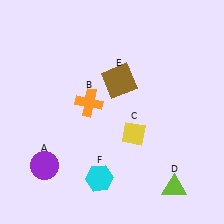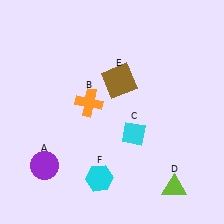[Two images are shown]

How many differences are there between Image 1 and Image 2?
There is 1 difference between the two images.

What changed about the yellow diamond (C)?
In Image 1, C is yellow. In Image 2, it changed to cyan.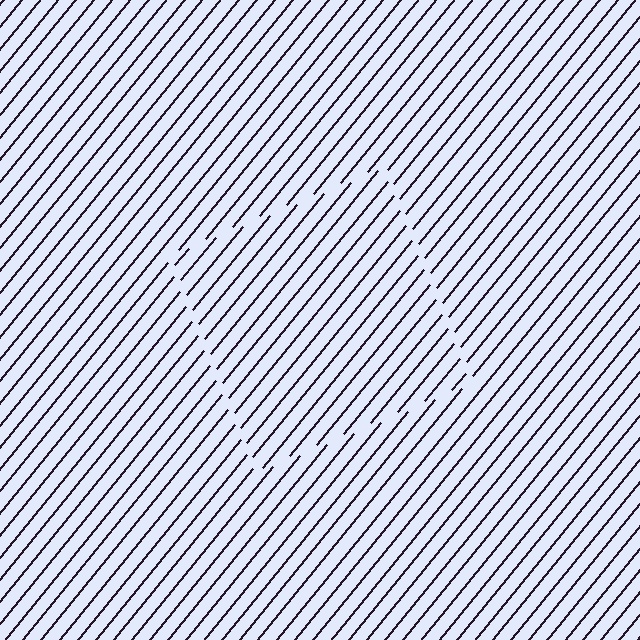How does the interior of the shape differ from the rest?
The interior of the shape contains the same grating, shifted by half a period — the contour is defined by the phase discontinuity where line-ends from the inner and outer gratings abut.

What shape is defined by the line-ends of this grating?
An illusory square. The interior of the shape contains the same grating, shifted by half a period — the contour is defined by the phase discontinuity where line-ends from the inner and outer gratings abut.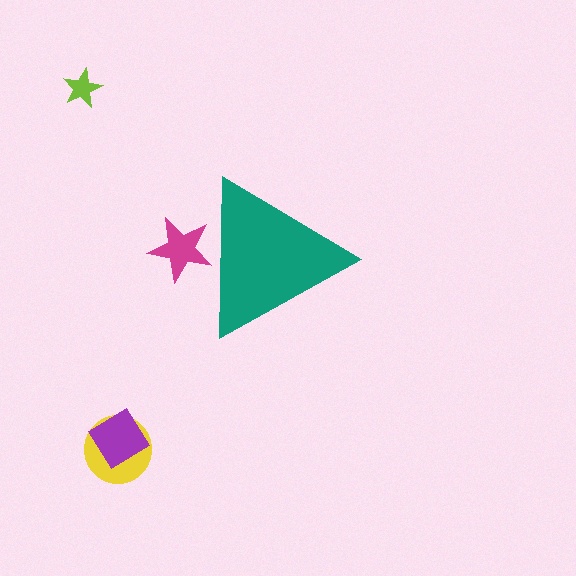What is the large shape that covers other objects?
A teal triangle.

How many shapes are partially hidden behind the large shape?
1 shape is partially hidden.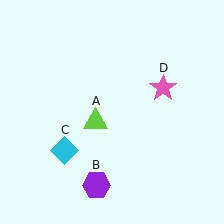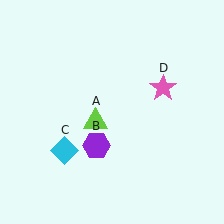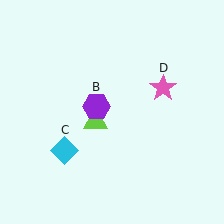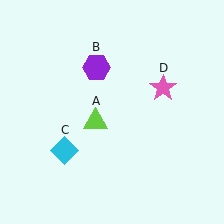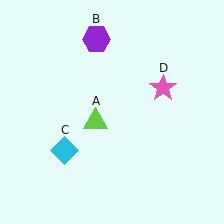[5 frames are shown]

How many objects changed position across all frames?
1 object changed position: purple hexagon (object B).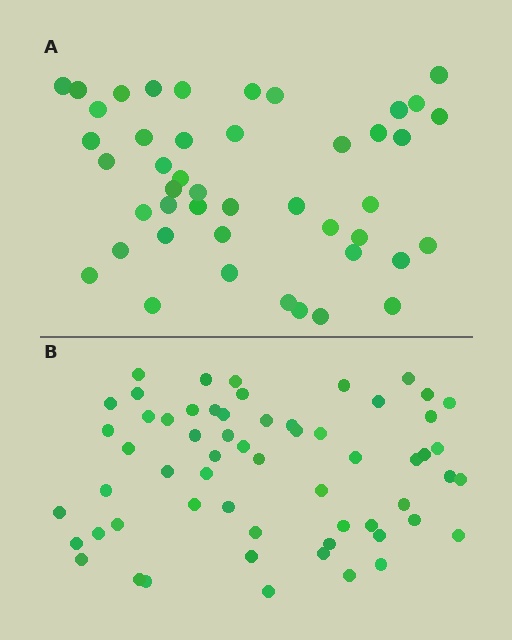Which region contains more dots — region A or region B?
Region B (the bottom region) has more dots.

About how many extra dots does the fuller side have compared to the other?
Region B has approximately 15 more dots than region A.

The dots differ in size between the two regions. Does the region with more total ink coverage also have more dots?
No. Region A has more total ink coverage because its dots are larger, but region B actually contains more individual dots. Total area can be misleading — the number of items is what matters here.